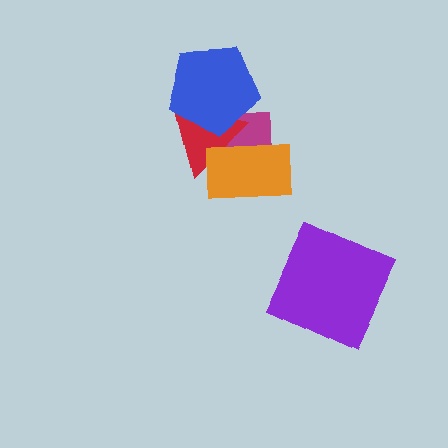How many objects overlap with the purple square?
0 objects overlap with the purple square.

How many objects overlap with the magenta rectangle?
3 objects overlap with the magenta rectangle.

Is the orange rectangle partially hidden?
No, no other shape covers it.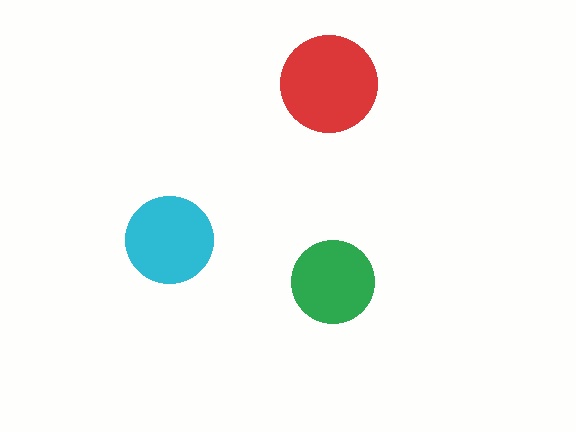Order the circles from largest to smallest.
the red one, the cyan one, the green one.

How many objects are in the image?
There are 3 objects in the image.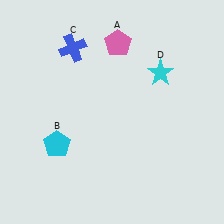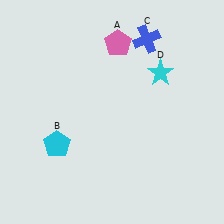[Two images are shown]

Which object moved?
The blue cross (C) moved right.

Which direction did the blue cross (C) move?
The blue cross (C) moved right.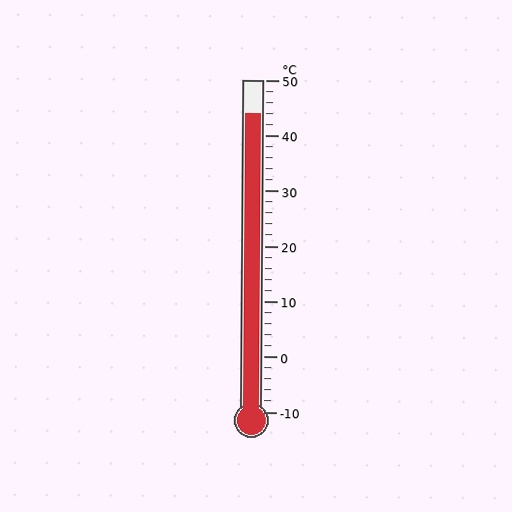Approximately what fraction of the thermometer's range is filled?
The thermometer is filled to approximately 90% of its range.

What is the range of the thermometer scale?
The thermometer scale ranges from -10°C to 50°C.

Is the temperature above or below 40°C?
The temperature is above 40°C.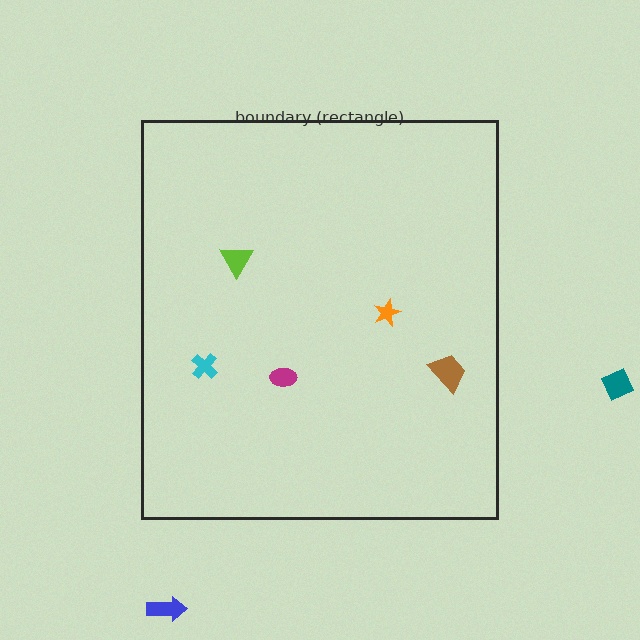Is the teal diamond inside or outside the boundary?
Outside.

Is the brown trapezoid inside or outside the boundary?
Inside.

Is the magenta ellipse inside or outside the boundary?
Inside.